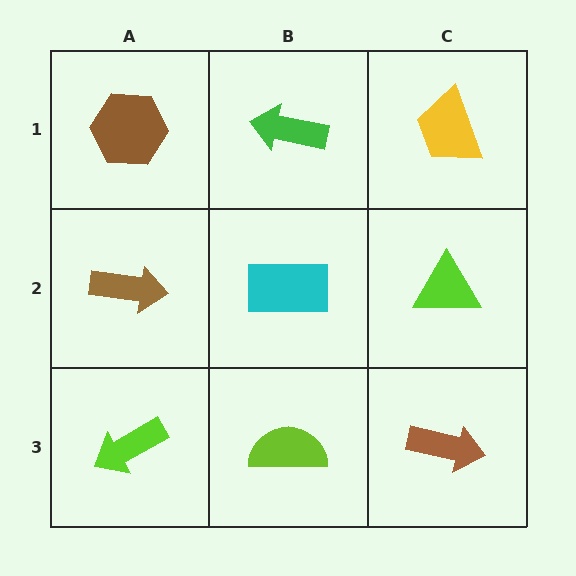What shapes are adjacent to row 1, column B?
A cyan rectangle (row 2, column B), a brown hexagon (row 1, column A), a yellow trapezoid (row 1, column C).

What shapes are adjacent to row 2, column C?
A yellow trapezoid (row 1, column C), a brown arrow (row 3, column C), a cyan rectangle (row 2, column B).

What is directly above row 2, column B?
A green arrow.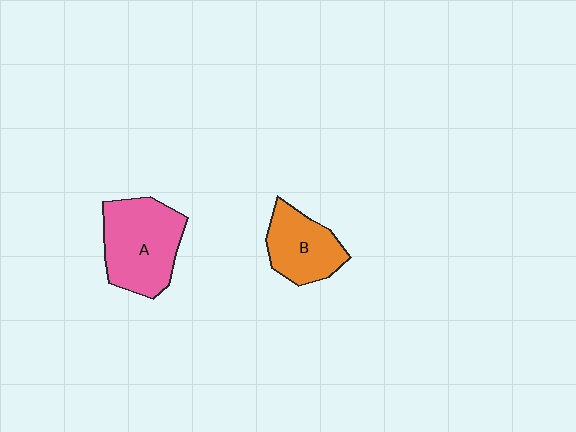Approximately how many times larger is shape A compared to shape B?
Approximately 1.4 times.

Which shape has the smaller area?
Shape B (orange).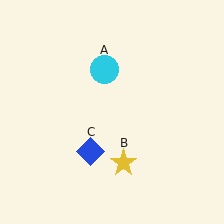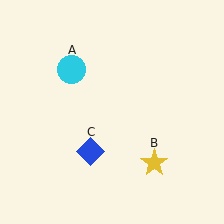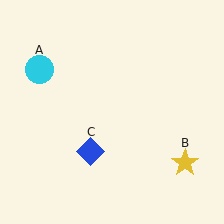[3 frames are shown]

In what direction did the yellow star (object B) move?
The yellow star (object B) moved right.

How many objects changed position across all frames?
2 objects changed position: cyan circle (object A), yellow star (object B).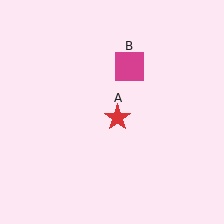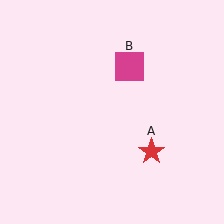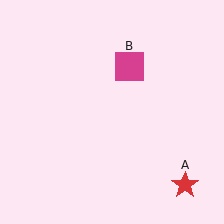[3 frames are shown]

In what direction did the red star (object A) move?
The red star (object A) moved down and to the right.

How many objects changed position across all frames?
1 object changed position: red star (object A).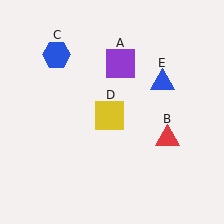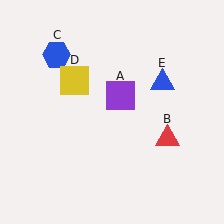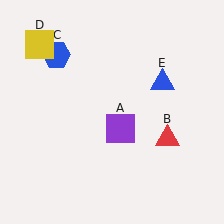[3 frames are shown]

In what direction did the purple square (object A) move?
The purple square (object A) moved down.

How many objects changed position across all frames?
2 objects changed position: purple square (object A), yellow square (object D).